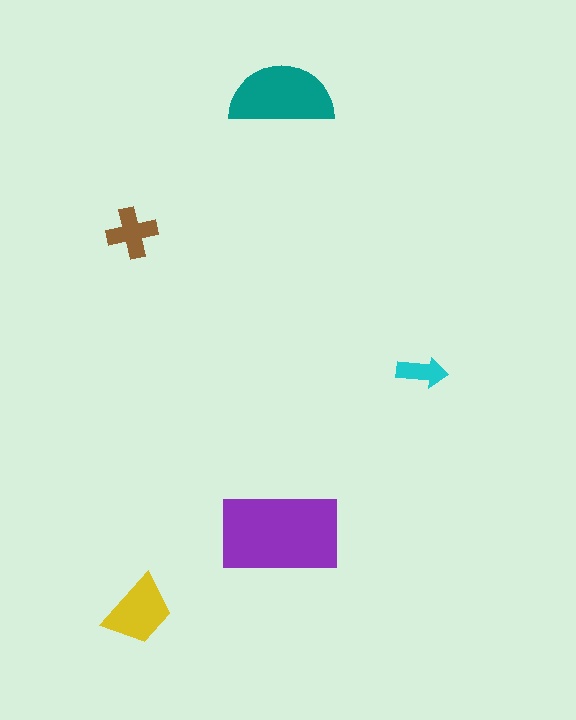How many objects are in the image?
There are 5 objects in the image.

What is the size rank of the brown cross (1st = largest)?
4th.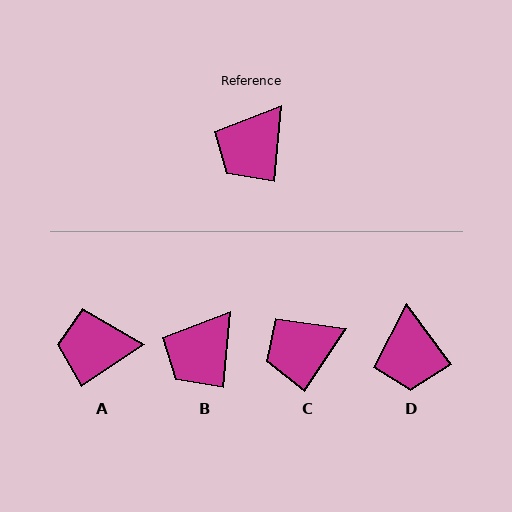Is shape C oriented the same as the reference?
No, it is off by about 29 degrees.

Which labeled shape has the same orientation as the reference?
B.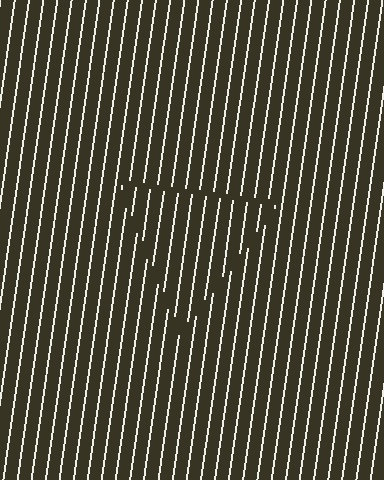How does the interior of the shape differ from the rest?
The interior of the shape contains the same grating, shifted by half a period — the contour is defined by the phase discontinuity where line-ends from the inner and outer gratings abut.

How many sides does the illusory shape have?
3 sides — the line-ends trace a triangle.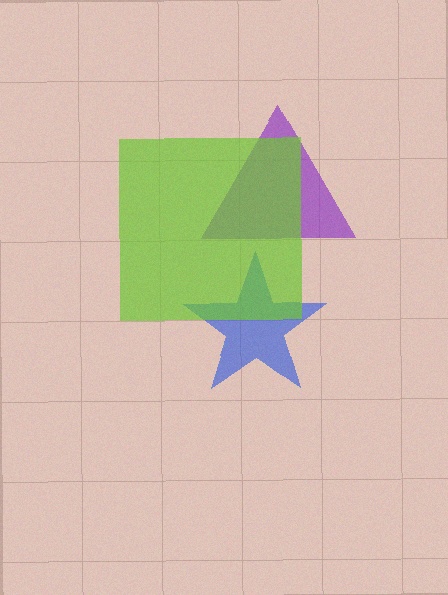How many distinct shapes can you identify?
There are 3 distinct shapes: a purple triangle, a blue star, a lime square.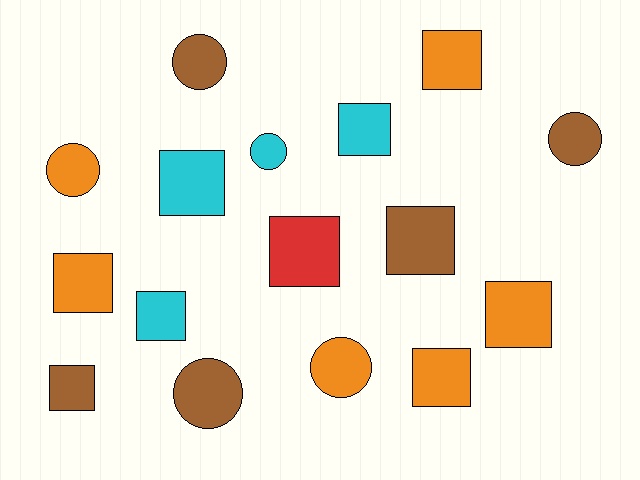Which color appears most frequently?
Orange, with 6 objects.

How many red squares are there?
There is 1 red square.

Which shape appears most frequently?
Square, with 10 objects.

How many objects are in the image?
There are 16 objects.